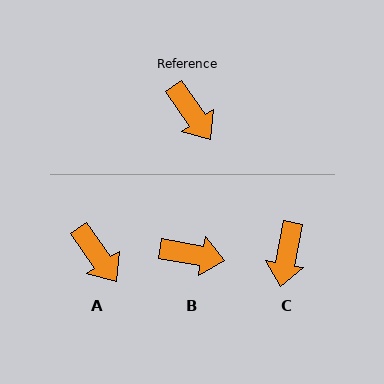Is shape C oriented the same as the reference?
No, it is off by about 46 degrees.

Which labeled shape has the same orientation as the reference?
A.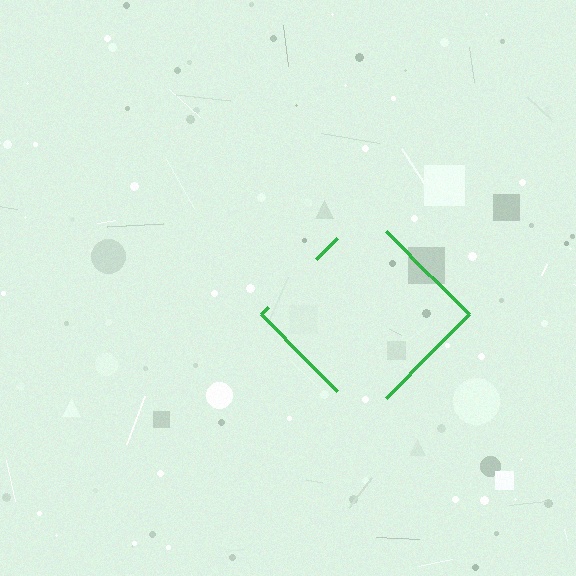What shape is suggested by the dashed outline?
The dashed outline suggests a diamond.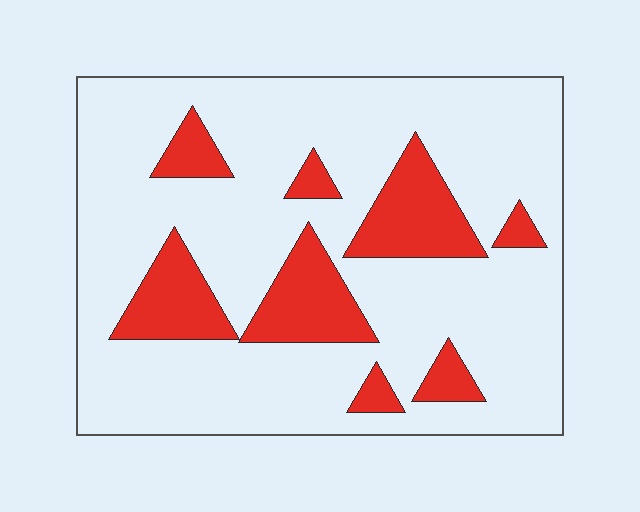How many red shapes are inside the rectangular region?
8.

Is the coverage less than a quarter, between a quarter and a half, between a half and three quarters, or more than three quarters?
Less than a quarter.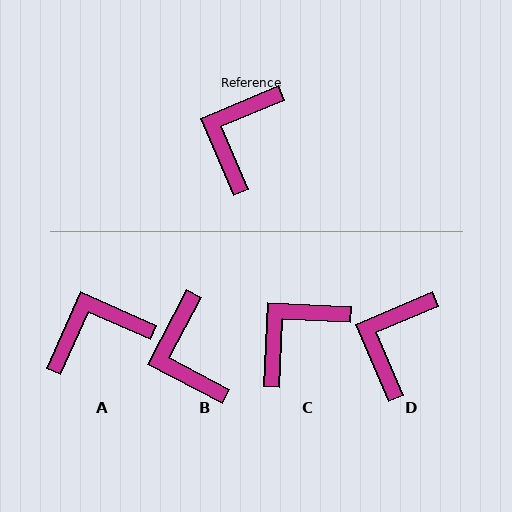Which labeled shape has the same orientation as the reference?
D.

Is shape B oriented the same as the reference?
No, it is off by about 39 degrees.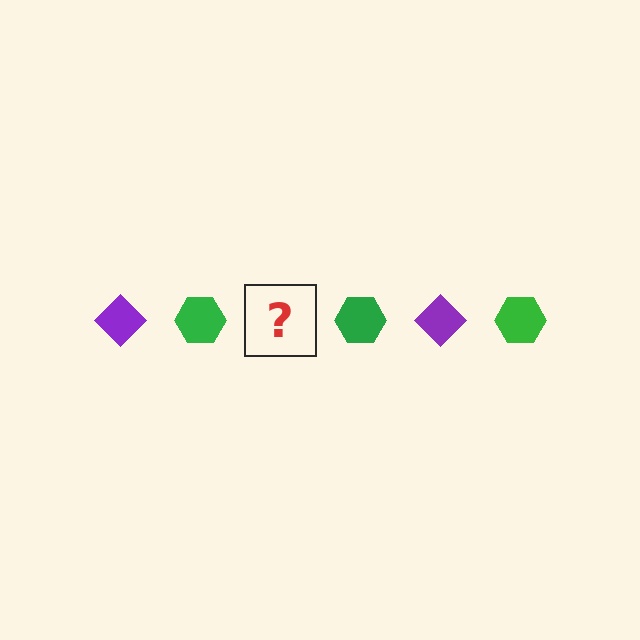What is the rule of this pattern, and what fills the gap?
The rule is that the pattern alternates between purple diamond and green hexagon. The gap should be filled with a purple diamond.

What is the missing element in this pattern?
The missing element is a purple diamond.